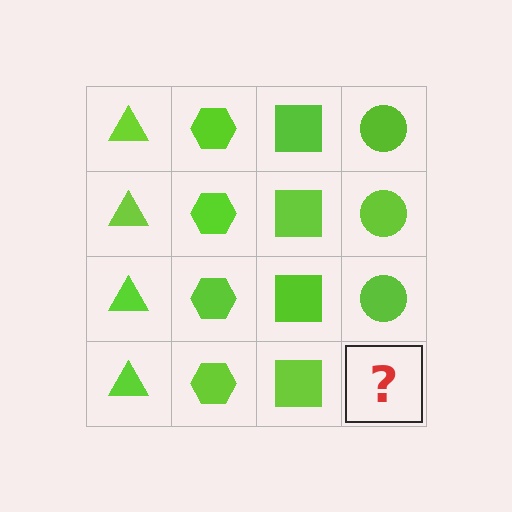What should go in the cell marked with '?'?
The missing cell should contain a lime circle.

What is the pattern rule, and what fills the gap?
The rule is that each column has a consistent shape. The gap should be filled with a lime circle.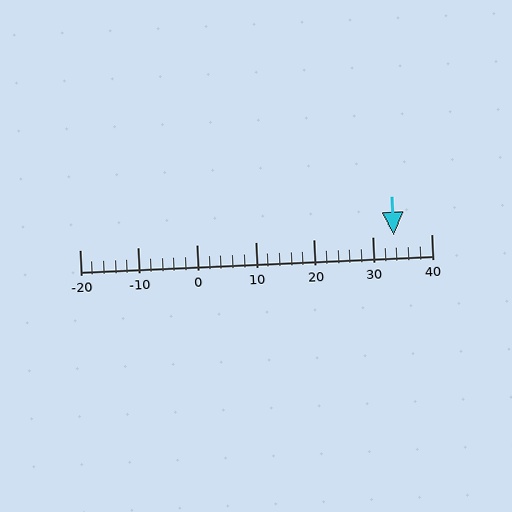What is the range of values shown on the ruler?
The ruler shows values from -20 to 40.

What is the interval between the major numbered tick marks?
The major tick marks are spaced 10 units apart.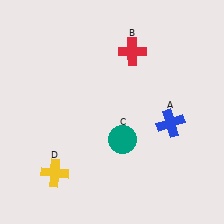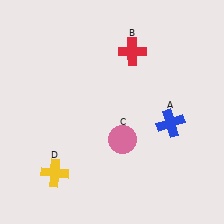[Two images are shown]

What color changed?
The circle (C) changed from teal in Image 1 to pink in Image 2.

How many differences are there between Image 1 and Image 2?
There is 1 difference between the two images.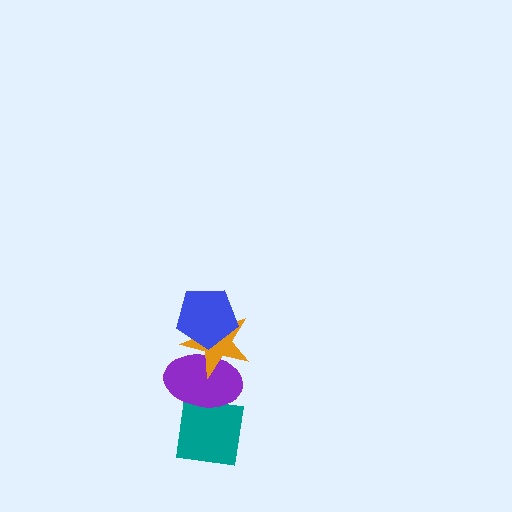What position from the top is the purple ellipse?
The purple ellipse is 3rd from the top.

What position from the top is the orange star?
The orange star is 2nd from the top.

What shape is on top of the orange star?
The blue pentagon is on top of the orange star.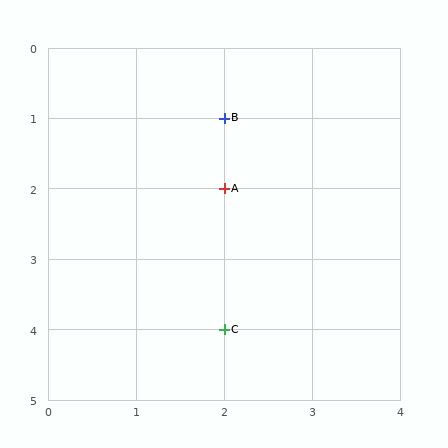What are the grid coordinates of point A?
Point A is at grid coordinates (2, 2).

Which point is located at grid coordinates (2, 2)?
Point A is at (2, 2).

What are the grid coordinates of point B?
Point B is at grid coordinates (2, 1).